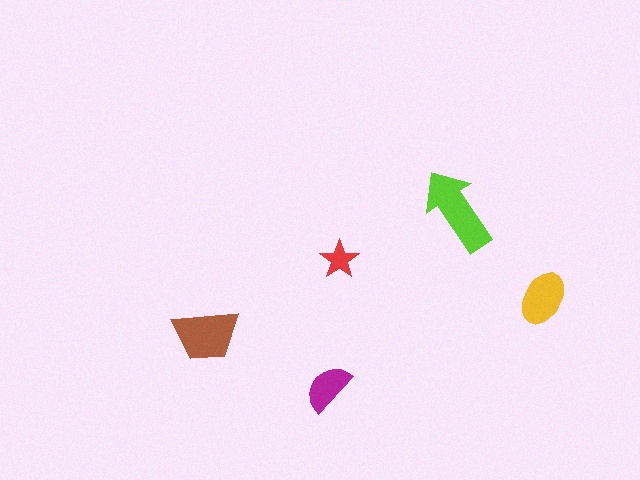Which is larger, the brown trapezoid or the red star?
The brown trapezoid.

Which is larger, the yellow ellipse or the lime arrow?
The lime arrow.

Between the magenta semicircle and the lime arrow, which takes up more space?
The lime arrow.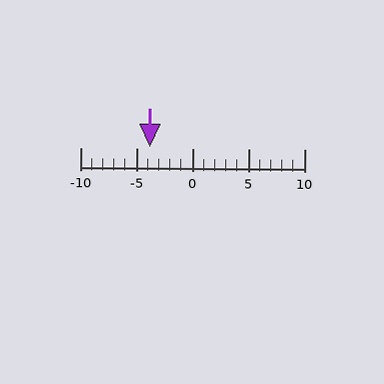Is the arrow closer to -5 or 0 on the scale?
The arrow is closer to -5.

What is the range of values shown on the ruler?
The ruler shows values from -10 to 10.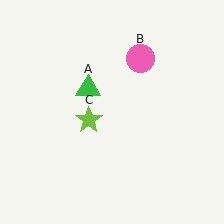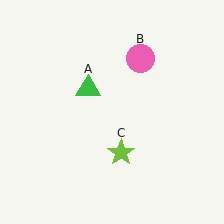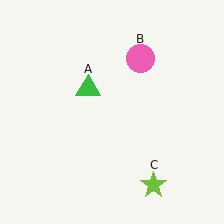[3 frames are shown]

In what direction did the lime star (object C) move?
The lime star (object C) moved down and to the right.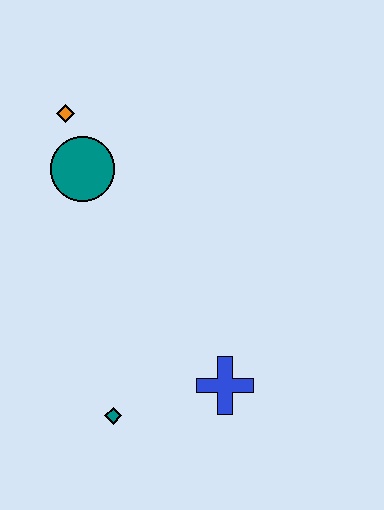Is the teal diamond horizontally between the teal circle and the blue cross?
Yes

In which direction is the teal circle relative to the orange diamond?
The teal circle is below the orange diamond.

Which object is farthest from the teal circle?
The blue cross is farthest from the teal circle.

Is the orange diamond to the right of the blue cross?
No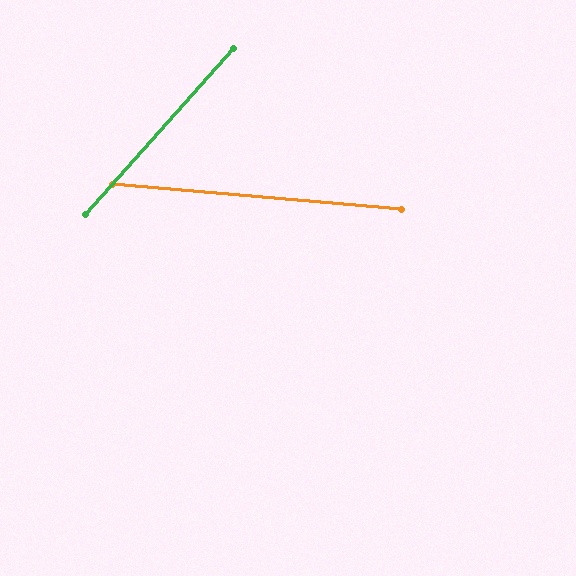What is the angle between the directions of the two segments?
Approximately 53 degrees.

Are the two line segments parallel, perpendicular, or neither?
Neither parallel nor perpendicular — they differ by about 53°.